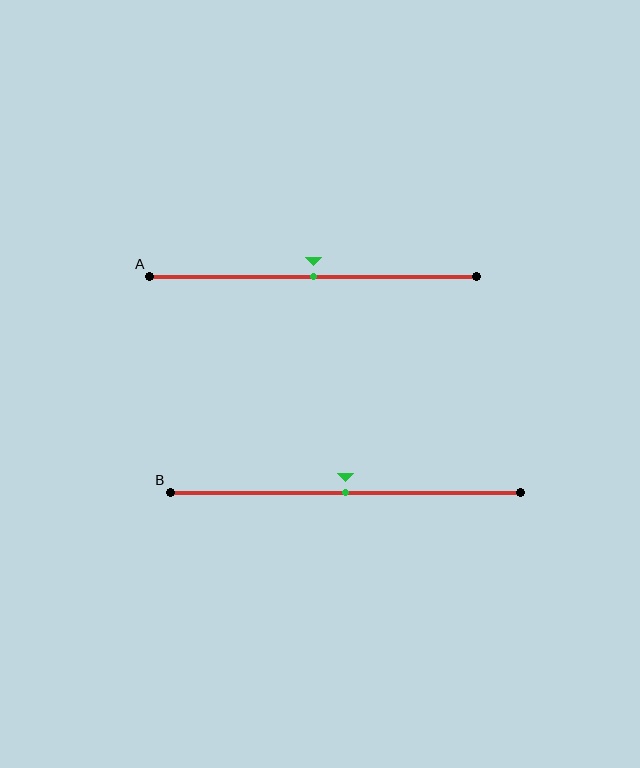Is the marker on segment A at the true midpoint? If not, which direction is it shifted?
Yes, the marker on segment A is at the true midpoint.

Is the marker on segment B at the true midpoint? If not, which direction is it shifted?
Yes, the marker on segment B is at the true midpoint.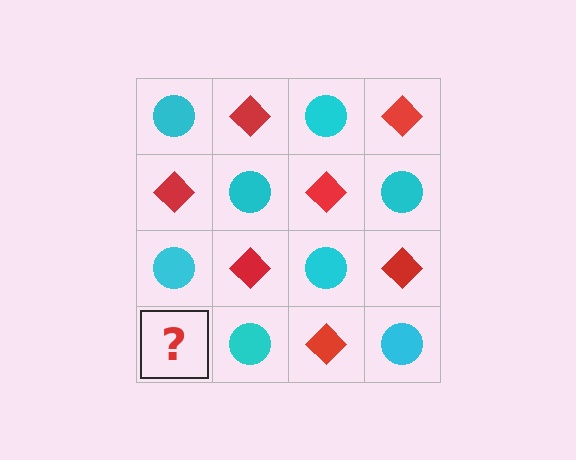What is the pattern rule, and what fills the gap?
The rule is that it alternates cyan circle and red diamond in a checkerboard pattern. The gap should be filled with a red diamond.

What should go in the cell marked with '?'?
The missing cell should contain a red diamond.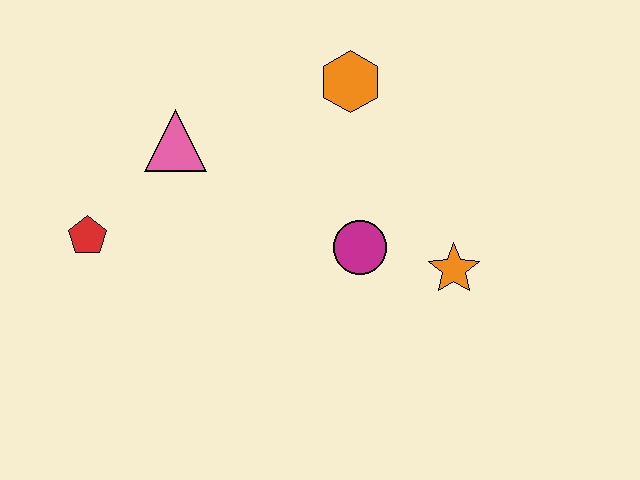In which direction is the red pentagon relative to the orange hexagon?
The red pentagon is to the left of the orange hexagon.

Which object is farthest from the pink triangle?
The orange star is farthest from the pink triangle.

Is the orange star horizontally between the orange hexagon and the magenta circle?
No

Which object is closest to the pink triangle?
The red pentagon is closest to the pink triangle.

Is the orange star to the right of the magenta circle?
Yes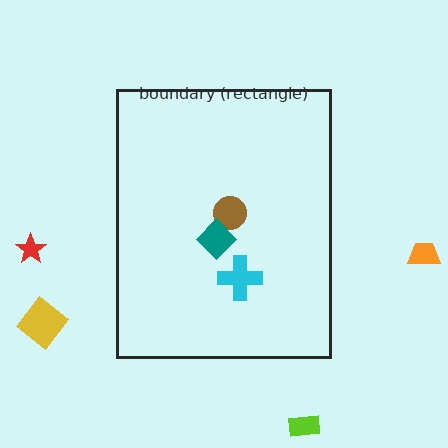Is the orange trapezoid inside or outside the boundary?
Outside.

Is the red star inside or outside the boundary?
Outside.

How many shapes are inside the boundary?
3 inside, 4 outside.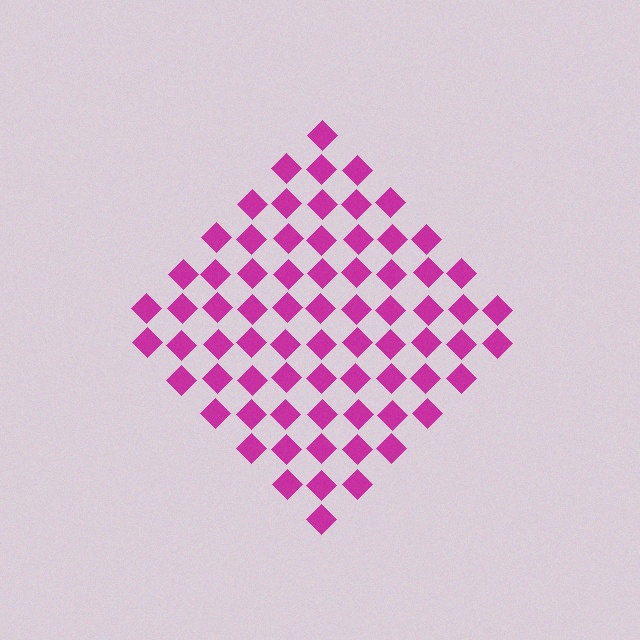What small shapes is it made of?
It is made of small diamonds.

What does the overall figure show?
The overall figure shows a diamond.